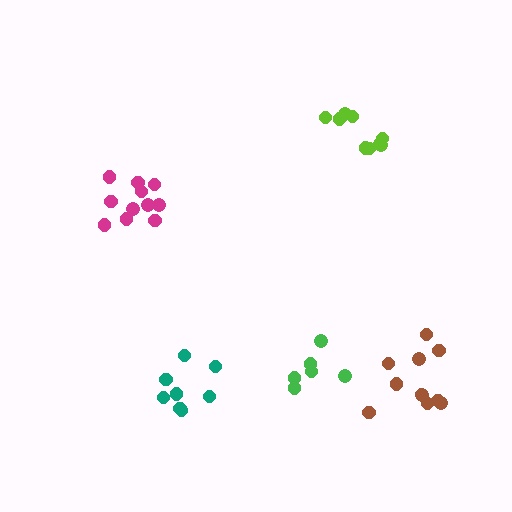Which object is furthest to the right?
The brown cluster is rightmost.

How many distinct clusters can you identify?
There are 5 distinct clusters.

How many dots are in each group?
Group 1: 8 dots, Group 2: 11 dots, Group 3: 6 dots, Group 4: 11 dots, Group 5: 9 dots (45 total).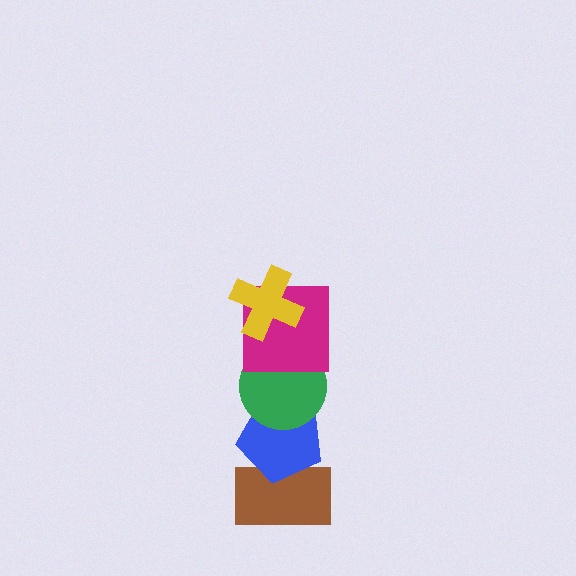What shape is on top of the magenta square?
The yellow cross is on top of the magenta square.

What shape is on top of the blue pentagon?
The green circle is on top of the blue pentagon.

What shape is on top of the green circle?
The magenta square is on top of the green circle.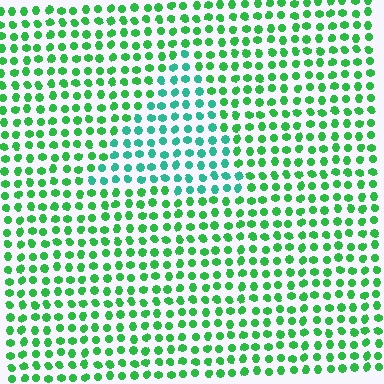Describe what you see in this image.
The image is filled with small green elements in a uniform arrangement. A triangle-shaped region is visible where the elements are tinted to a slightly different hue, forming a subtle color boundary.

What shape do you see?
I see a triangle.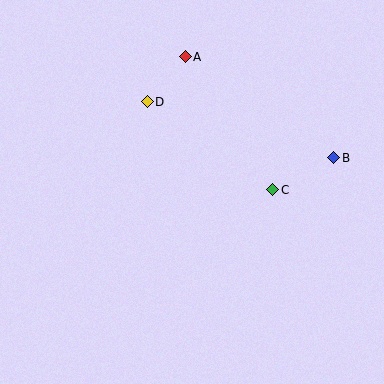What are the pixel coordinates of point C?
Point C is at (273, 190).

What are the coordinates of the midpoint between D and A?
The midpoint between D and A is at (166, 79).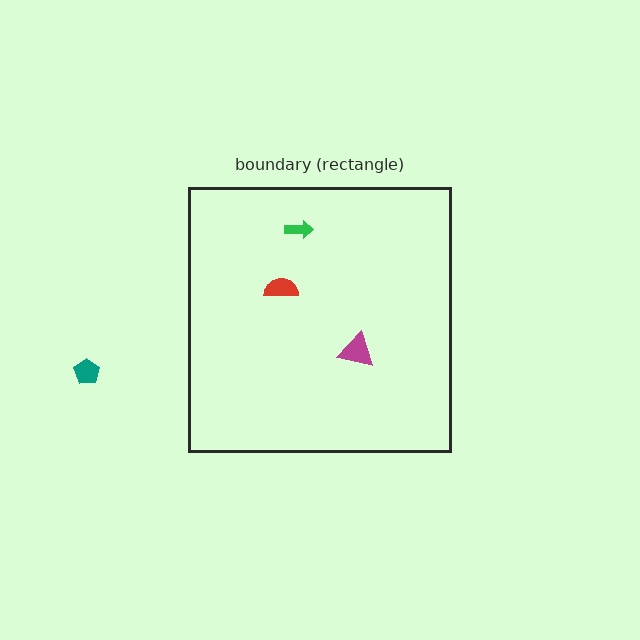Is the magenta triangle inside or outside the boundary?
Inside.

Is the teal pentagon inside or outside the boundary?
Outside.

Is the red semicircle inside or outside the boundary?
Inside.